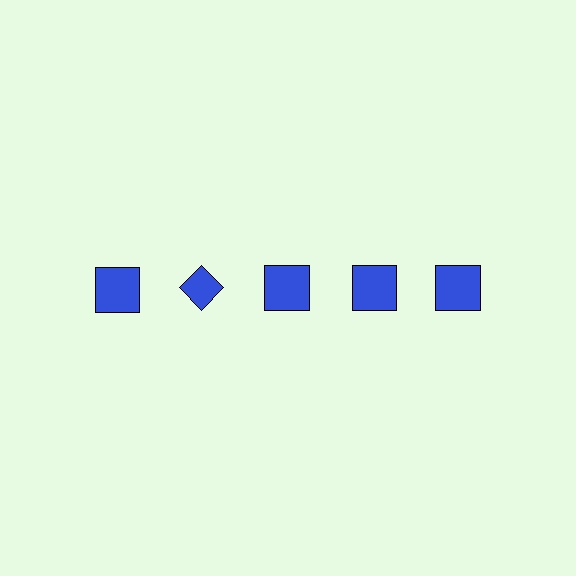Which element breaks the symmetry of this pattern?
The blue diamond in the top row, second from left column breaks the symmetry. All other shapes are blue squares.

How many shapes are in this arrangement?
There are 5 shapes arranged in a grid pattern.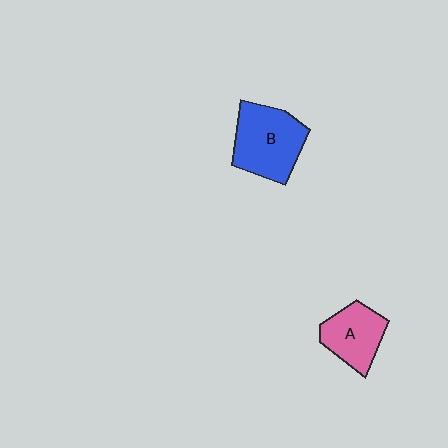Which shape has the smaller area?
Shape A (pink).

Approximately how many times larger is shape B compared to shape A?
Approximately 1.4 times.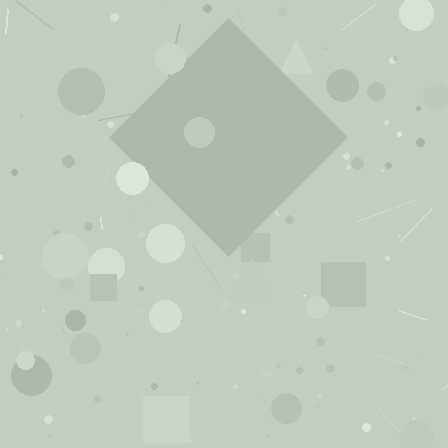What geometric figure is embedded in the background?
A diamond is embedded in the background.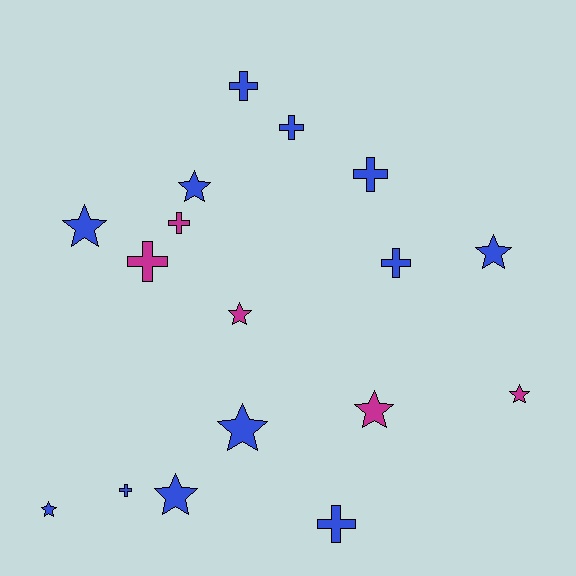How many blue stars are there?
There are 6 blue stars.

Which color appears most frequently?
Blue, with 12 objects.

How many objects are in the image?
There are 17 objects.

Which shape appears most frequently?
Star, with 9 objects.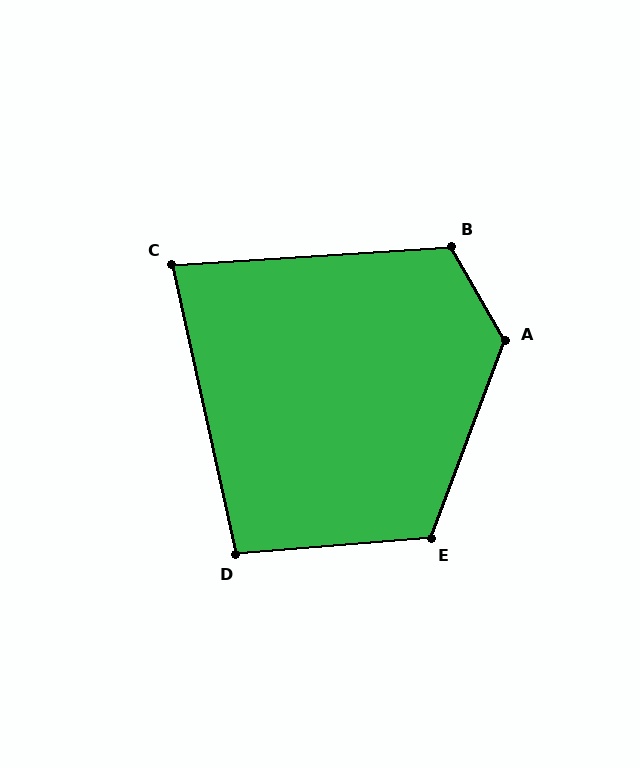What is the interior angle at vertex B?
Approximately 116 degrees (obtuse).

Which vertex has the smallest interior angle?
C, at approximately 81 degrees.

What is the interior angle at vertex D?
Approximately 98 degrees (obtuse).